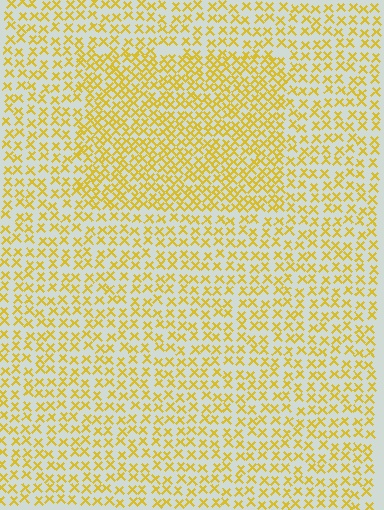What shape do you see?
I see a rectangle.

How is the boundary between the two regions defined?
The boundary is defined by a change in element density (approximately 1.7x ratio). All elements are the same color, size, and shape.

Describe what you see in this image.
The image contains small yellow elements arranged at two different densities. A rectangle-shaped region is visible where the elements are more densely packed than the surrounding area.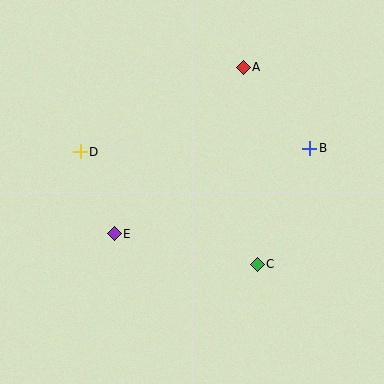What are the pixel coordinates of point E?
Point E is at (114, 234).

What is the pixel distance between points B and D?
The distance between B and D is 230 pixels.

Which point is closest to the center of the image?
Point E at (114, 234) is closest to the center.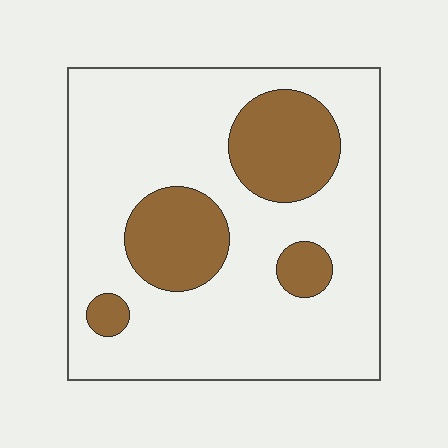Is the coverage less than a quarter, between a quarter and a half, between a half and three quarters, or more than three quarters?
Less than a quarter.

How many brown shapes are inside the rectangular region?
4.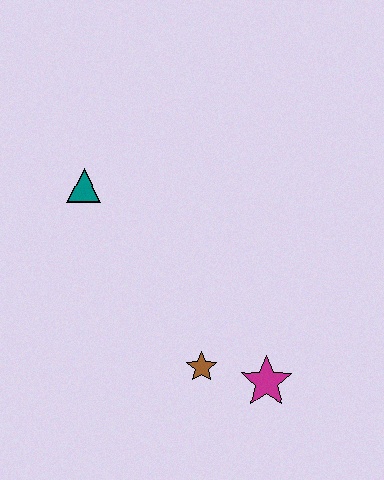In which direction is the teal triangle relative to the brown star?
The teal triangle is above the brown star.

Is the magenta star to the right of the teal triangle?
Yes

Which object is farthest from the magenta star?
The teal triangle is farthest from the magenta star.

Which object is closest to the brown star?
The magenta star is closest to the brown star.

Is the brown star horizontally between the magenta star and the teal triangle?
Yes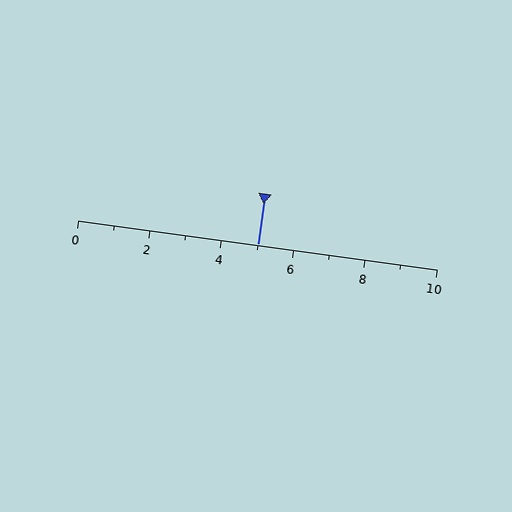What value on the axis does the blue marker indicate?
The marker indicates approximately 5.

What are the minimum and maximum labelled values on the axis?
The axis runs from 0 to 10.